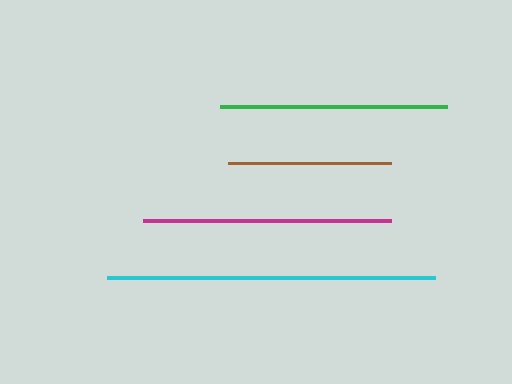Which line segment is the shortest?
The brown line is the shortest at approximately 162 pixels.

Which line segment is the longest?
The cyan line is the longest at approximately 329 pixels.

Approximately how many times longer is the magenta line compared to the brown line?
The magenta line is approximately 1.5 times the length of the brown line.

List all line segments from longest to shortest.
From longest to shortest: cyan, magenta, green, brown.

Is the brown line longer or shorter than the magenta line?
The magenta line is longer than the brown line.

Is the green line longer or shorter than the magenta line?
The magenta line is longer than the green line.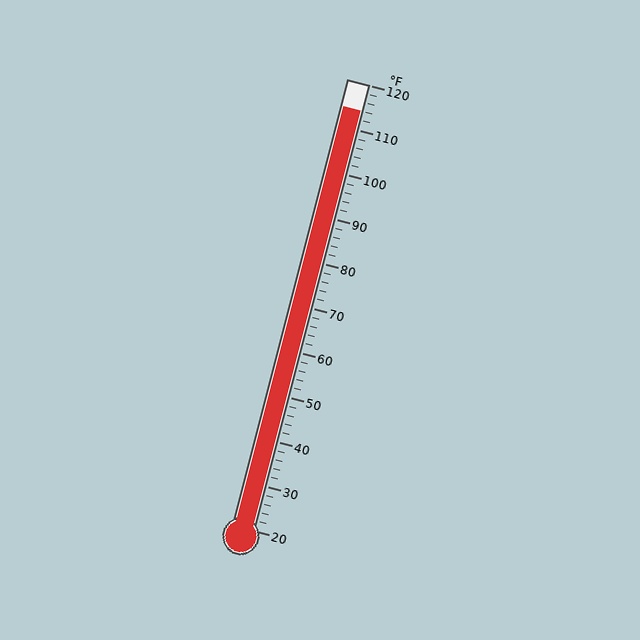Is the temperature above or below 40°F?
The temperature is above 40°F.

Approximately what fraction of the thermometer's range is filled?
The thermometer is filled to approximately 95% of its range.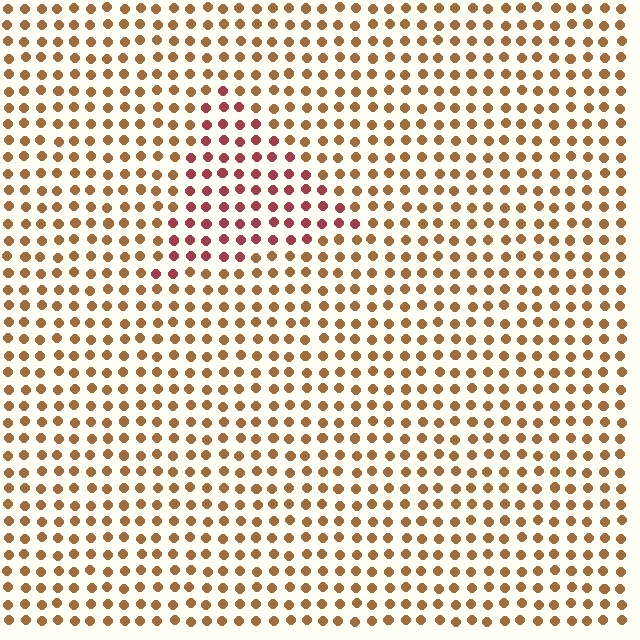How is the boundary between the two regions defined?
The boundary is defined purely by a slight shift in hue (about 39 degrees). Spacing, size, and orientation are identical on both sides.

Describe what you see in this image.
The image is filled with small brown elements in a uniform arrangement. A triangle-shaped region is visible where the elements are tinted to a slightly different hue, forming a subtle color boundary.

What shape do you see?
I see a triangle.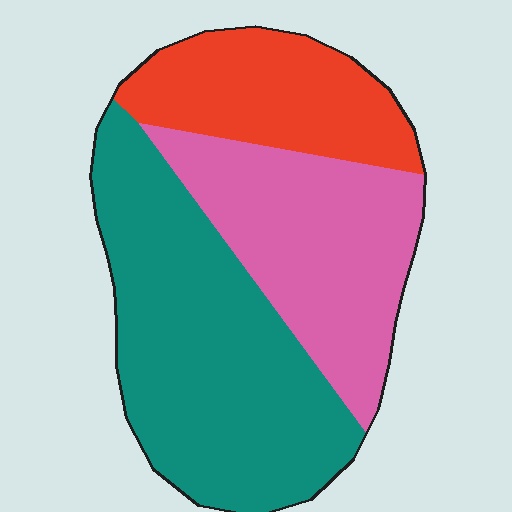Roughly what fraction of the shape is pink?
Pink covers around 30% of the shape.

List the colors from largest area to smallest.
From largest to smallest: teal, pink, red.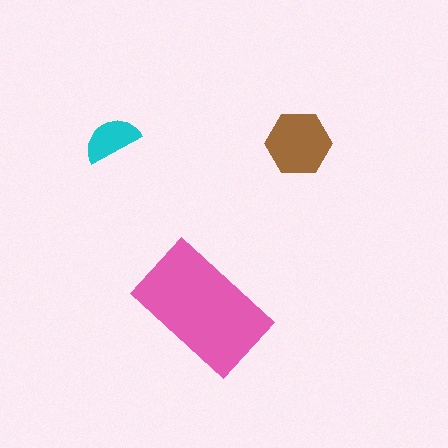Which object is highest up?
The cyan semicircle is topmost.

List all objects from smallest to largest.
The cyan semicircle, the brown hexagon, the pink rectangle.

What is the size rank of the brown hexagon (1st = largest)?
2nd.